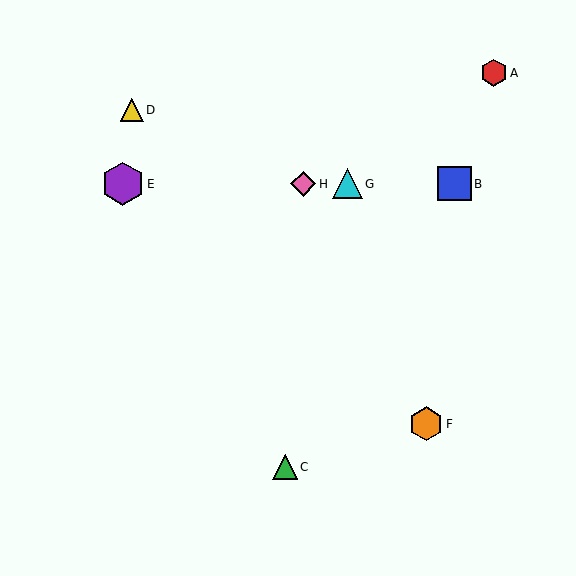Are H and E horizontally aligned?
Yes, both are at y≈184.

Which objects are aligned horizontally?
Objects B, E, G, H are aligned horizontally.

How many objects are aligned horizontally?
4 objects (B, E, G, H) are aligned horizontally.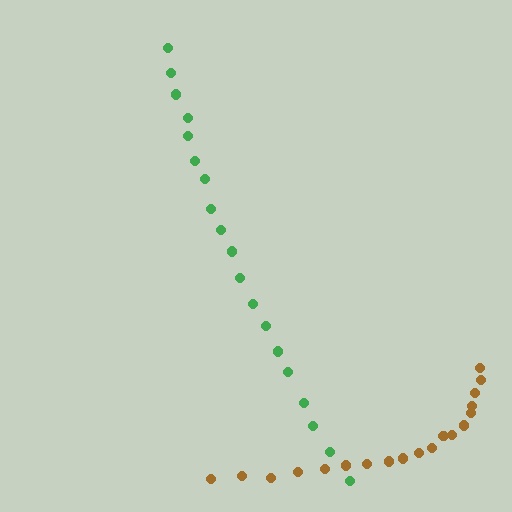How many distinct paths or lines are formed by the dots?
There are 2 distinct paths.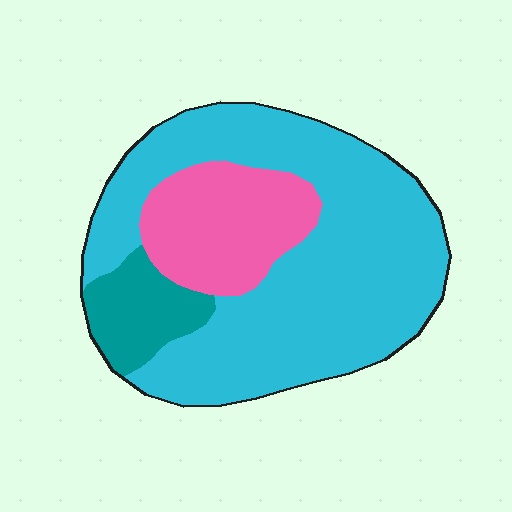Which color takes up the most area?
Cyan, at roughly 70%.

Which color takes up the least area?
Teal, at roughly 10%.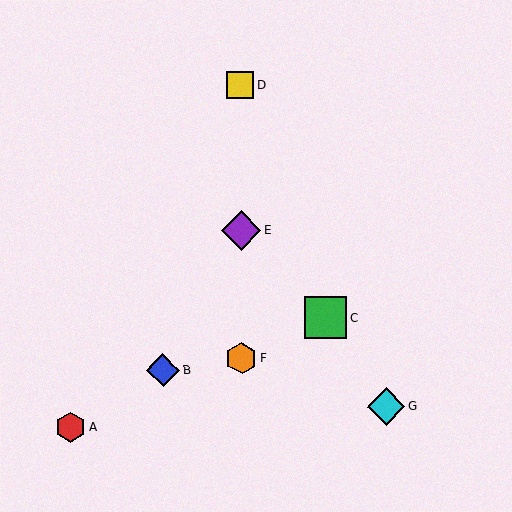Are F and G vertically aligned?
No, F is at x≈242 and G is at x≈386.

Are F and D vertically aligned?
Yes, both are at x≈242.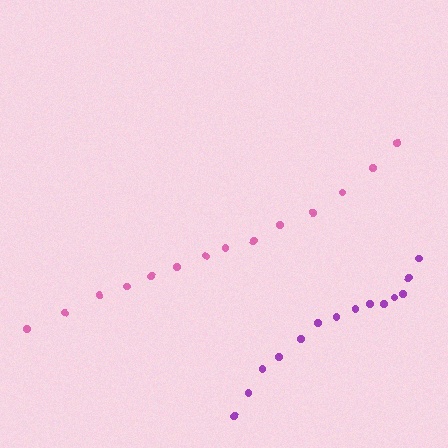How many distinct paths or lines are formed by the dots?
There are 2 distinct paths.